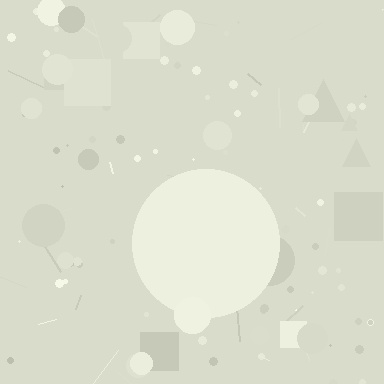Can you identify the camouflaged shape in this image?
The camouflaged shape is a circle.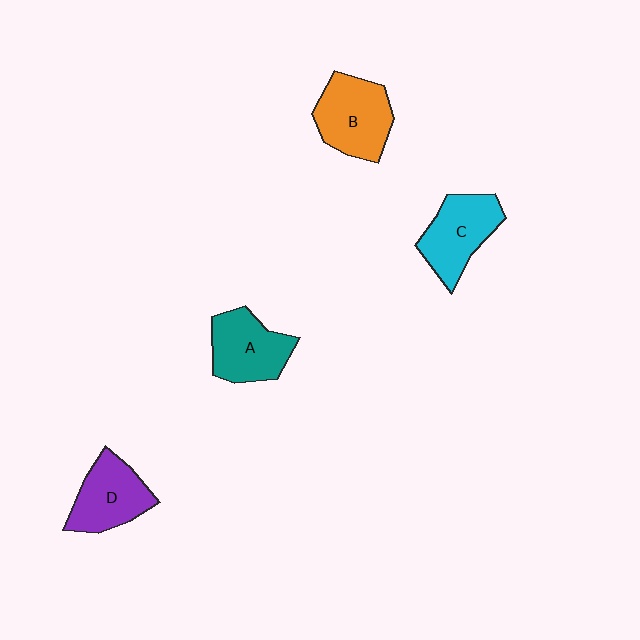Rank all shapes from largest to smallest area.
From largest to smallest: B (orange), C (cyan), A (teal), D (purple).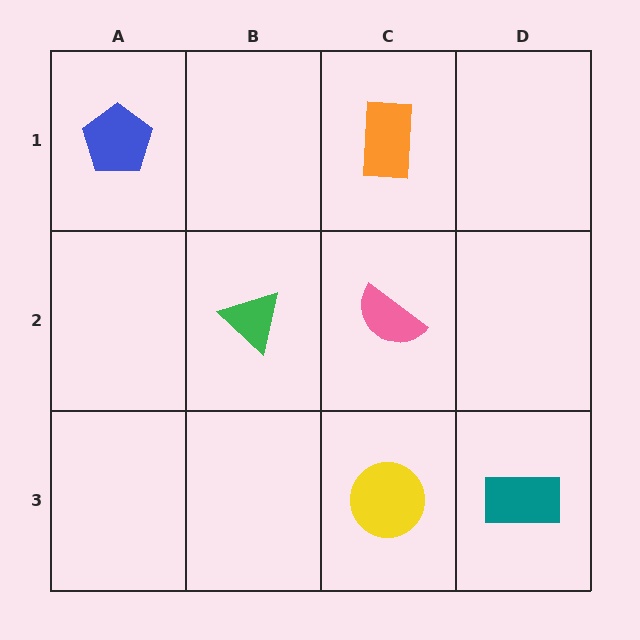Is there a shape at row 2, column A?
No, that cell is empty.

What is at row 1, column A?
A blue pentagon.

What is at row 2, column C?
A pink semicircle.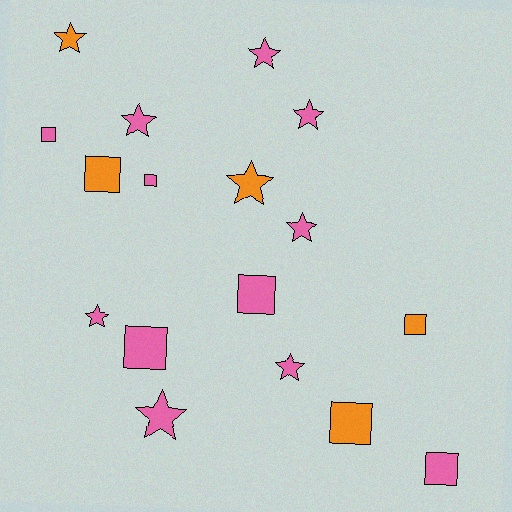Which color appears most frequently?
Pink, with 12 objects.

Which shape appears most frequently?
Star, with 9 objects.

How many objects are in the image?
There are 17 objects.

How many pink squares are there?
There are 5 pink squares.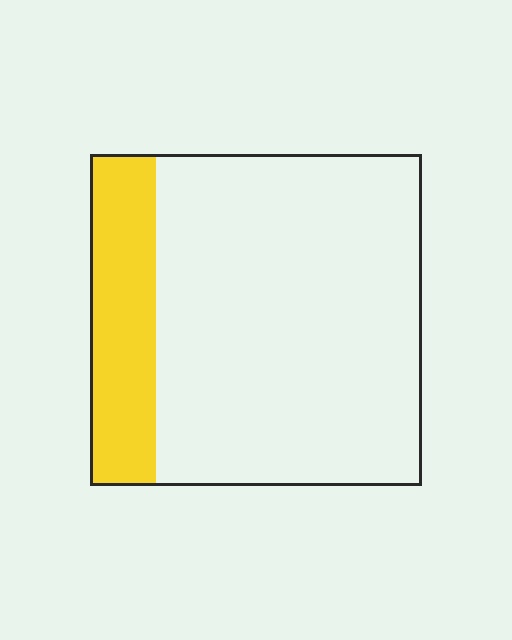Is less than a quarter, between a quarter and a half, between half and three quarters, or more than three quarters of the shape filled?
Less than a quarter.